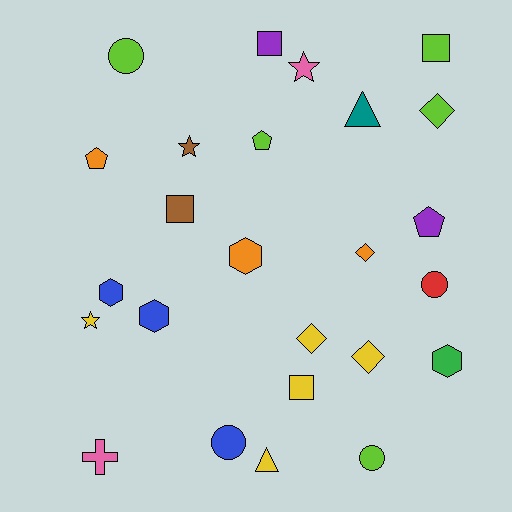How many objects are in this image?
There are 25 objects.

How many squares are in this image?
There are 4 squares.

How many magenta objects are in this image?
There are no magenta objects.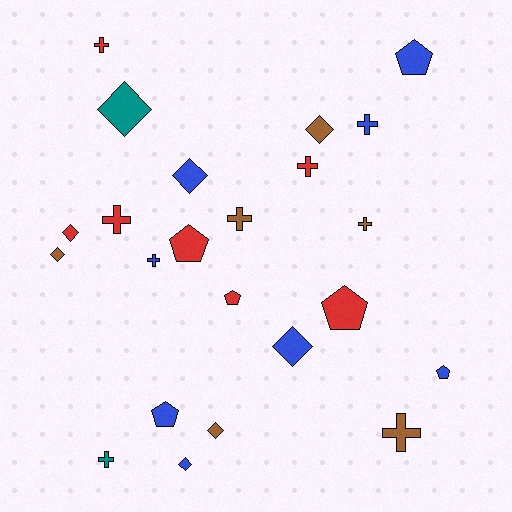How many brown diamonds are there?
There are 3 brown diamonds.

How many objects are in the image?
There are 23 objects.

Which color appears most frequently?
Blue, with 8 objects.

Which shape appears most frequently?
Cross, with 9 objects.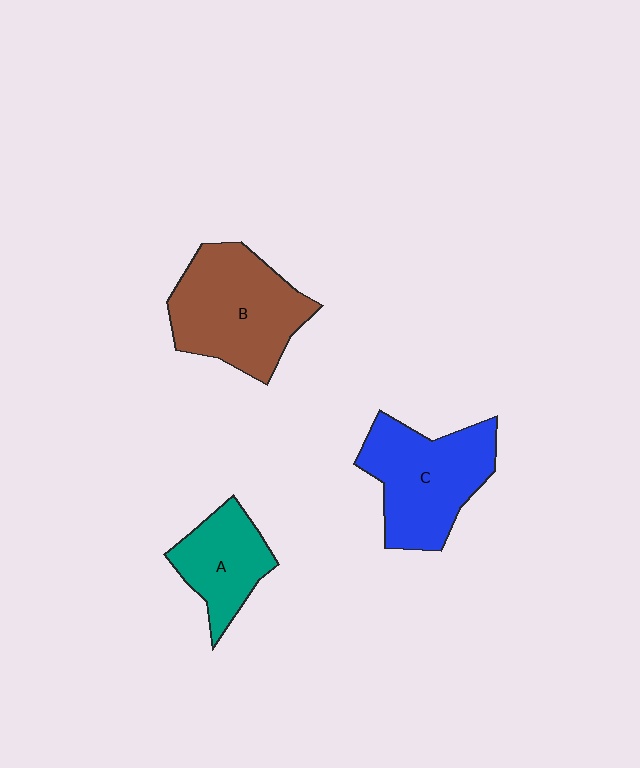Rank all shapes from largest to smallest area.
From largest to smallest: B (brown), C (blue), A (teal).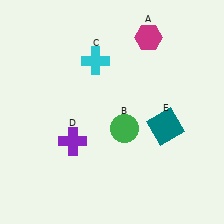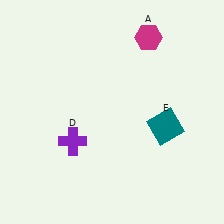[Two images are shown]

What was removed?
The cyan cross (C), the green circle (B) were removed in Image 2.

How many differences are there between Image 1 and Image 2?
There are 2 differences between the two images.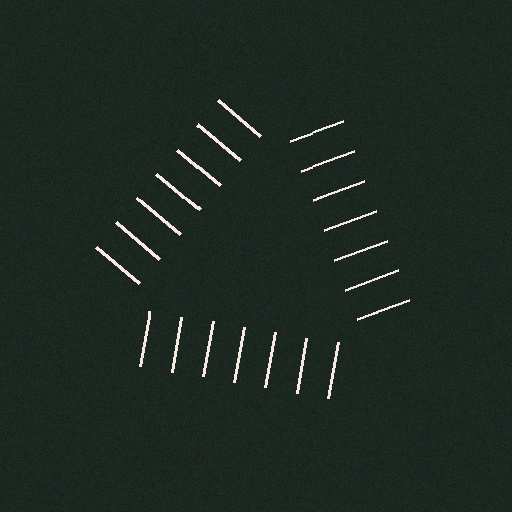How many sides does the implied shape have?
3 sides — the line-ends trace a triangle.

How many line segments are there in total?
21 — 7 along each of the 3 edges.